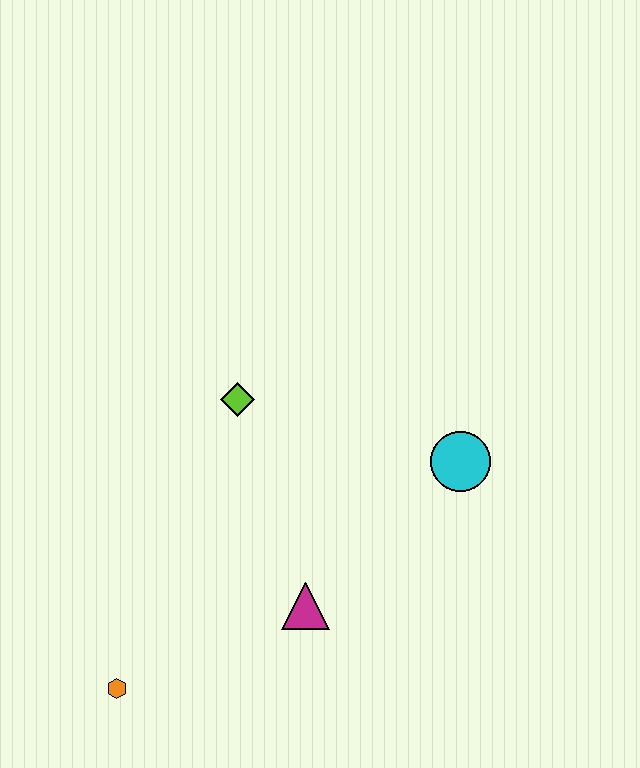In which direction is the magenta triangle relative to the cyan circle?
The magenta triangle is to the left of the cyan circle.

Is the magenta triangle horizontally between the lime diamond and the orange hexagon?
No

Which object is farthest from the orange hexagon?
The cyan circle is farthest from the orange hexagon.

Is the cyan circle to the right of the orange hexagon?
Yes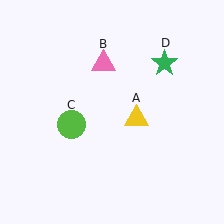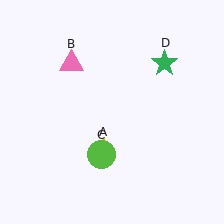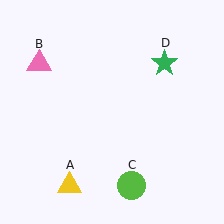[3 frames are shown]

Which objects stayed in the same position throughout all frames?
Green star (object D) remained stationary.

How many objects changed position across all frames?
3 objects changed position: yellow triangle (object A), pink triangle (object B), lime circle (object C).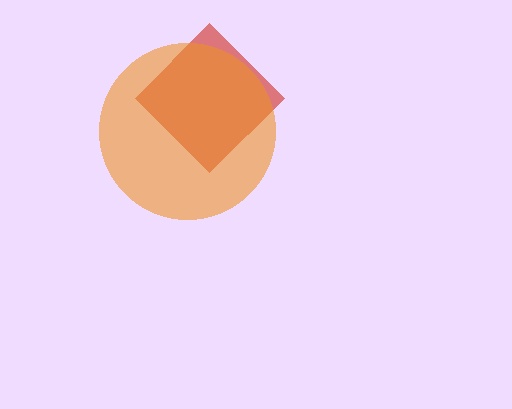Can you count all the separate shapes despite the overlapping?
Yes, there are 2 separate shapes.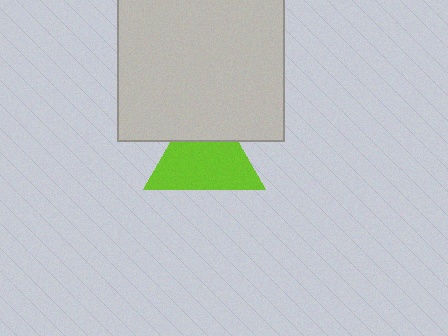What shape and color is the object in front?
The object in front is a light gray square.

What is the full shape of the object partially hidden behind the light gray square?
The partially hidden object is a lime triangle.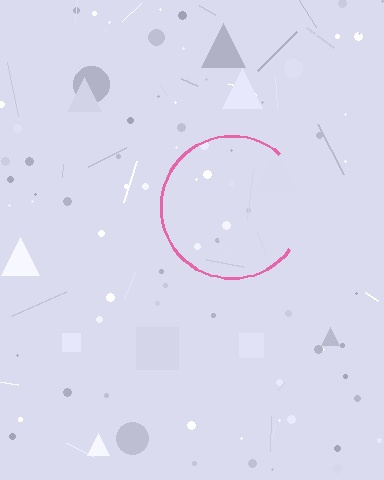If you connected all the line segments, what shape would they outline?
They would outline a circle.